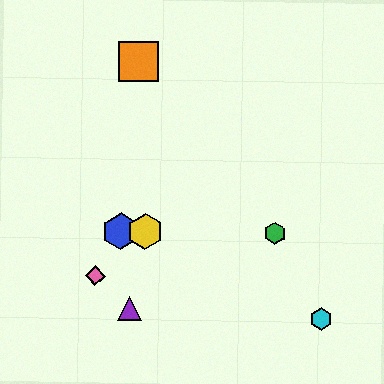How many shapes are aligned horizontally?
4 shapes (the red diamond, the blue hexagon, the green hexagon, the yellow hexagon) are aligned horizontally.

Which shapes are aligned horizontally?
The red diamond, the blue hexagon, the green hexagon, the yellow hexagon are aligned horizontally.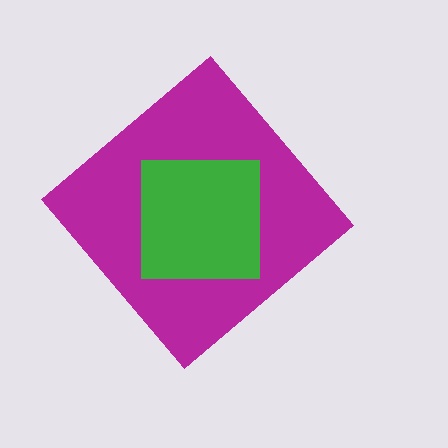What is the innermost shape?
The green square.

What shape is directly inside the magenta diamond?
The green square.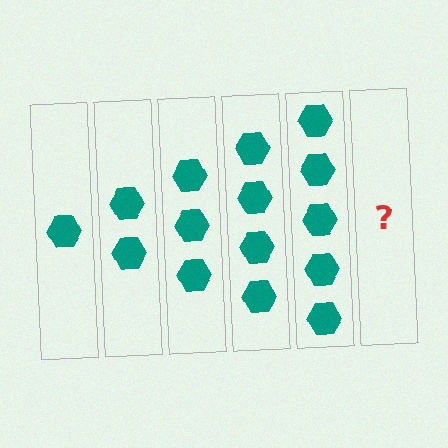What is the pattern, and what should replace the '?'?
The pattern is that each step adds one more hexagon. The '?' should be 6 hexagons.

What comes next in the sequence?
The next element should be 6 hexagons.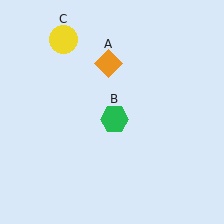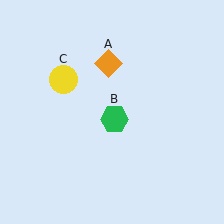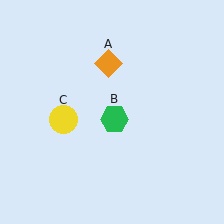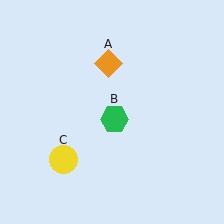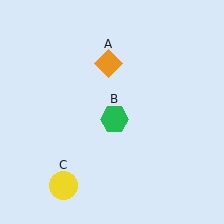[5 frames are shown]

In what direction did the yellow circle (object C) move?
The yellow circle (object C) moved down.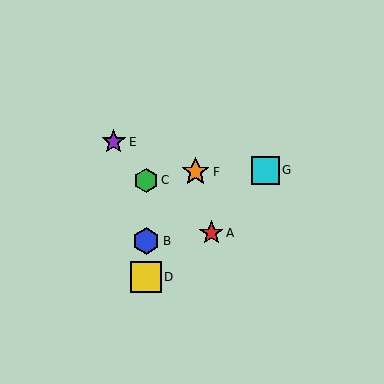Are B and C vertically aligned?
Yes, both are at x≈146.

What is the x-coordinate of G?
Object G is at x≈265.